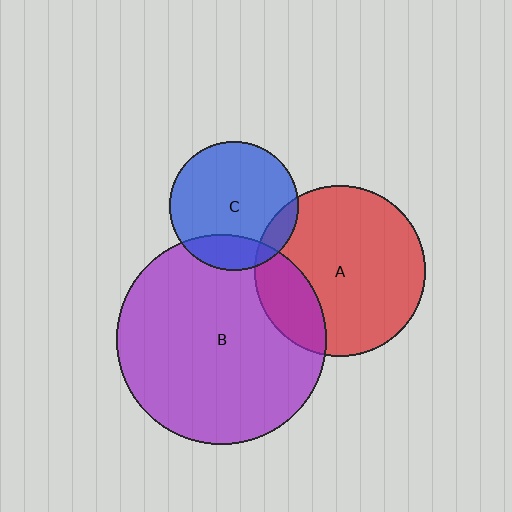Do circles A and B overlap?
Yes.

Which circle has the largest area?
Circle B (purple).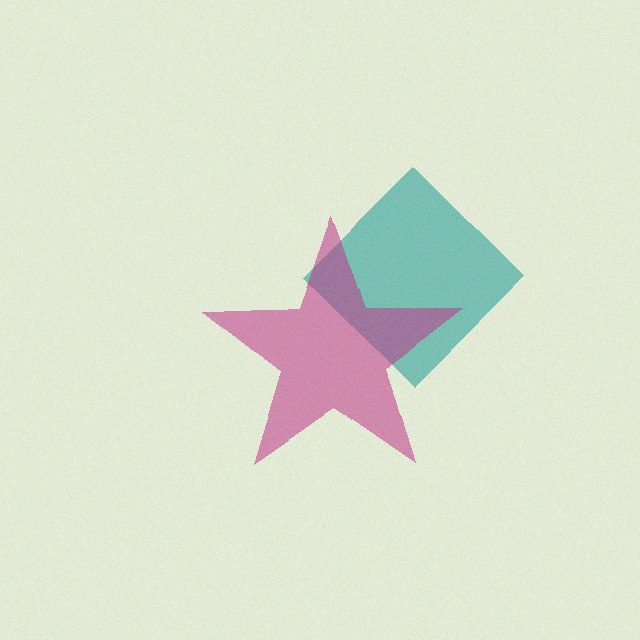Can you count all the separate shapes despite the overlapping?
Yes, there are 2 separate shapes.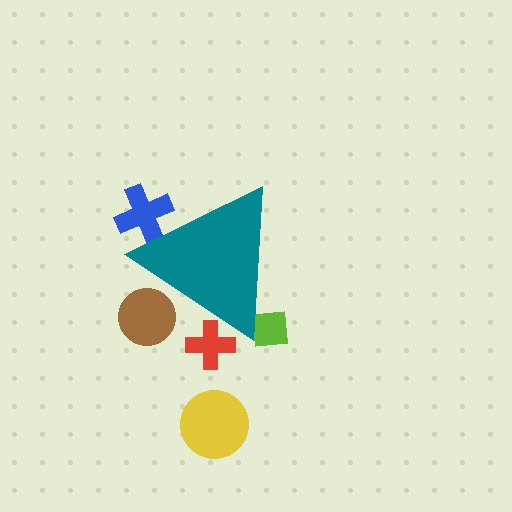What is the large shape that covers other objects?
A teal triangle.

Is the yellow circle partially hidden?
No, the yellow circle is fully visible.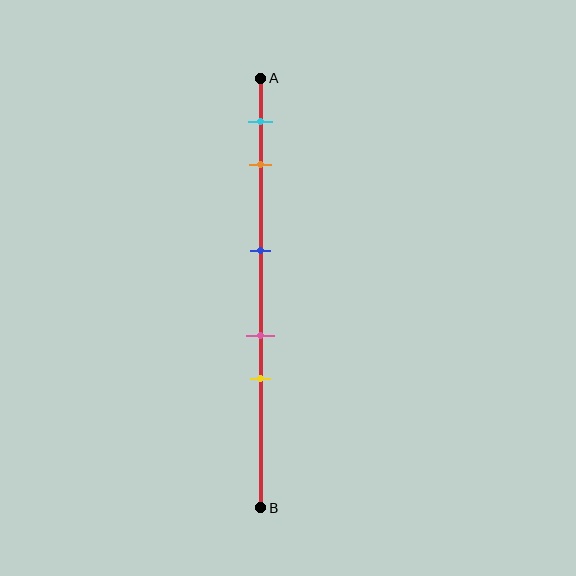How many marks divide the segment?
There are 5 marks dividing the segment.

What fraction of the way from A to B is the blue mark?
The blue mark is approximately 40% (0.4) of the way from A to B.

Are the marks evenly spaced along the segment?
No, the marks are not evenly spaced.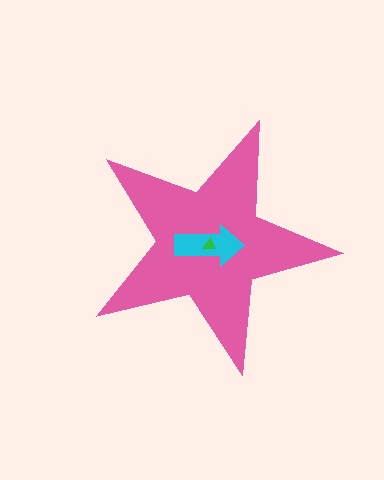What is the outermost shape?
The pink star.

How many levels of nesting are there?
3.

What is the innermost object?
The green triangle.